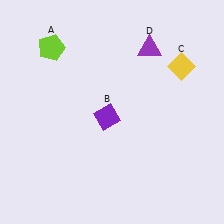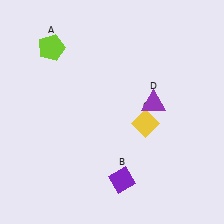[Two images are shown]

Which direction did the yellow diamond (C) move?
The yellow diamond (C) moved down.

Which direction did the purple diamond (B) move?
The purple diamond (B) moved down.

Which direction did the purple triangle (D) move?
The purple triangle (D) moved down.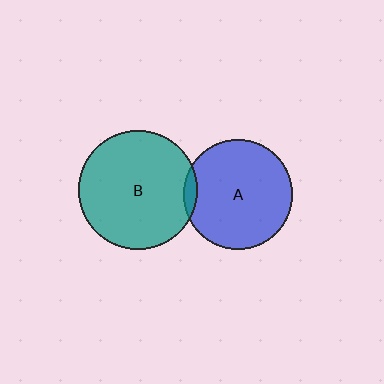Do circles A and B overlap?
Yes.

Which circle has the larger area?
Circle B (teal).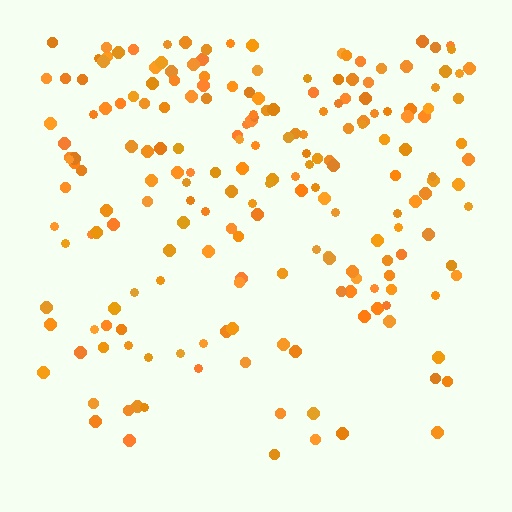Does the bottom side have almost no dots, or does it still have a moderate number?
Still a moderate number, just noticeably fewer than the top.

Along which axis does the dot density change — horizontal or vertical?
Vertical.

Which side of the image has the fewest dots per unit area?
The bottom.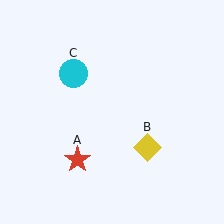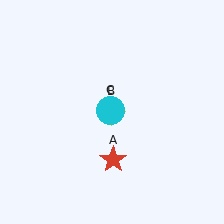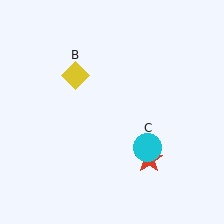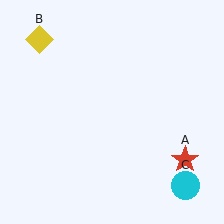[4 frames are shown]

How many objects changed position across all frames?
3 objects changed position: red star (object A), yellow diamond (object B), cyan circle (object C).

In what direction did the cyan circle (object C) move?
The cyan circle (object C) moved down and to the right.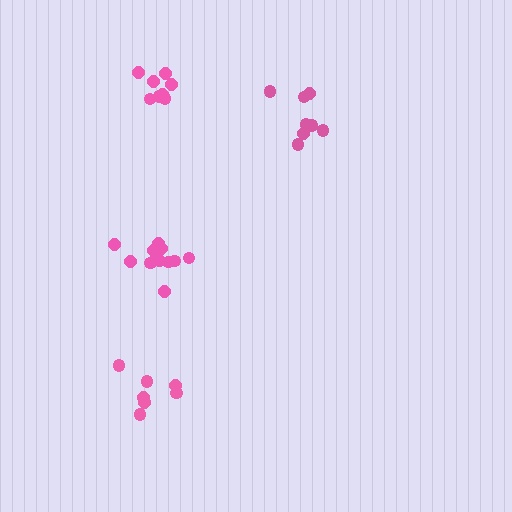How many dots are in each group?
Group 1: 8 dots, Group 2: 7 dots, Group 3: 12 dots, Group 4: 8 dots (35 total).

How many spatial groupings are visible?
There are 4 spatial groupings.